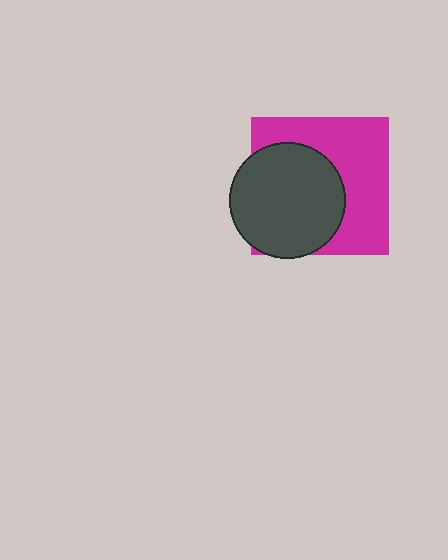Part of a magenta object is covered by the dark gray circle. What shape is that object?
It is a square.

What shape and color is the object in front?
The object in front is a dark gray circle.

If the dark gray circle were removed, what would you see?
You would see the complete magenta square.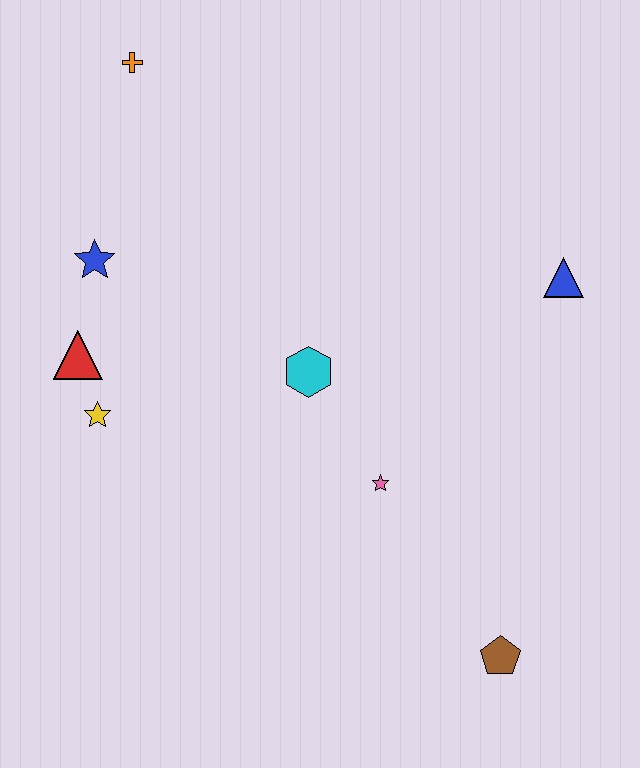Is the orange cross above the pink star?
Yes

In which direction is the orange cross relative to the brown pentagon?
The orange cross is above the brown pentagon.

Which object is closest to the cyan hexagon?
The pink star is closest to the cyan hexagon.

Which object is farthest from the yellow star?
The blue triangle is farthest from the yellow star.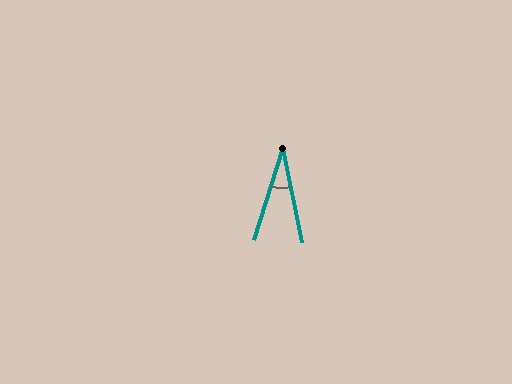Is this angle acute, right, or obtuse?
It is acute.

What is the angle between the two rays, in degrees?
Approximately 28 degrees.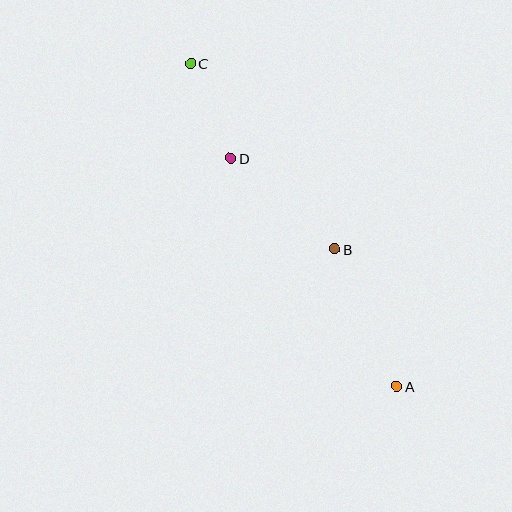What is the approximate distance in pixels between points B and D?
The distance between B and D is approximately 138 pixels.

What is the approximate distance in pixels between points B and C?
The distance between B and C is approximately 235 pixels.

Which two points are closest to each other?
Points C and D are closest to each other.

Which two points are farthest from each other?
Points A and C are farthest from each other.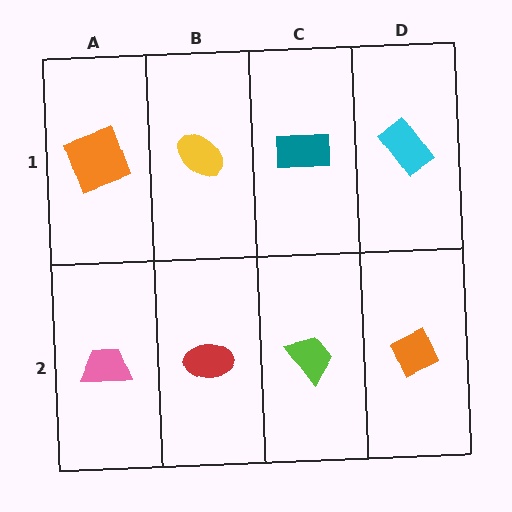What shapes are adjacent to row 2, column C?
A teal rectangle (row 1, column C), a red ellipse (row 2, column B), an orange diamond (row 2, column D).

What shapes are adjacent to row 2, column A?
An orange square (row 1, column A), a red ellipse (row 2, column B).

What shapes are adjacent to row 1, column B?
A red ellipse (row 2, column B), an orange square (row 1, column A), a teal rectangle (row 1, column C).